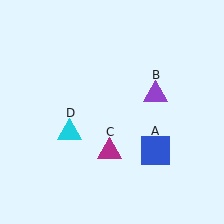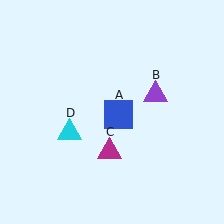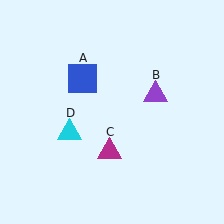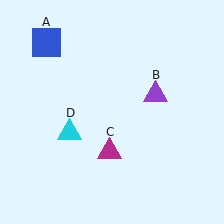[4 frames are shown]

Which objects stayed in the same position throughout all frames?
Purple triangle (object B) and magenta triangle (object C) and cyan triangle (object D) remained stationary.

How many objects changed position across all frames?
1 object changed position: blue square (object A).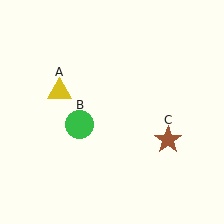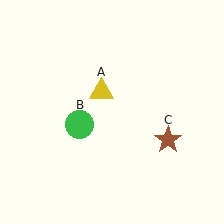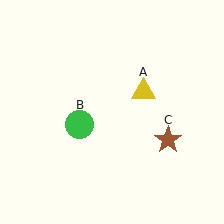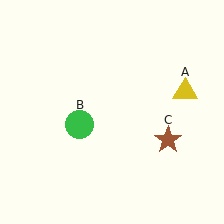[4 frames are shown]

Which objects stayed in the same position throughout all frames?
Green circle (object B) and brown star (object C) remained stationary.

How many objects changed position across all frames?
1 object changed position: yellow triangle (object A).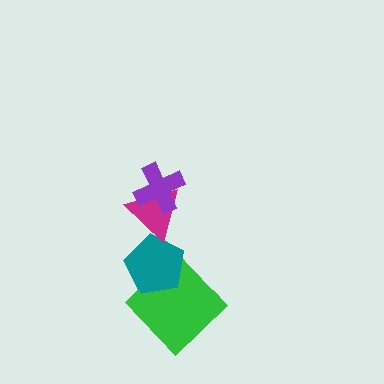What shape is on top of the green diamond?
The teal pentagon is on top of the green diamond.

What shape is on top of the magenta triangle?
The purple cross is on top of the magenta triangle.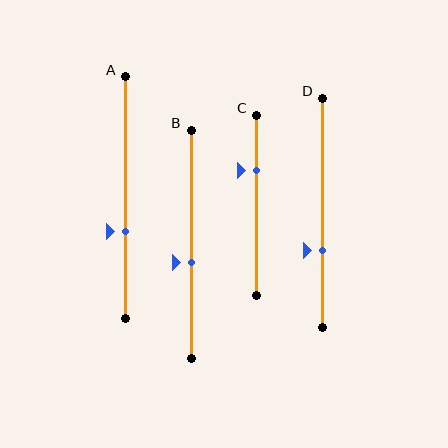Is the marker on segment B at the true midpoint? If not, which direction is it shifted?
No, the marker on segment B is shifted downward by about 8% of the segment length.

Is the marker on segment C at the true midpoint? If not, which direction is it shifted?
No, the marker on segment C is shifted upward by about 20% of the segment length.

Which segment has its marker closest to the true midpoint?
Segment B has its marker closest to the true midpoint.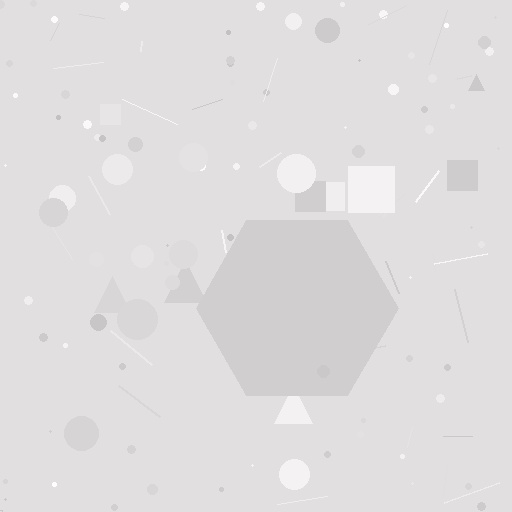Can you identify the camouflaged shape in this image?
The camouflaged shape is a hexagon.